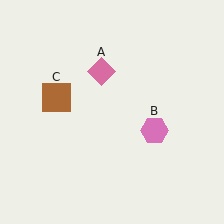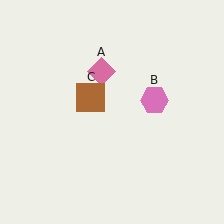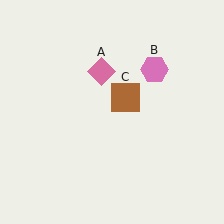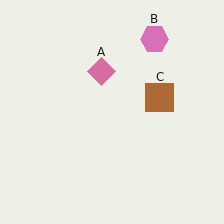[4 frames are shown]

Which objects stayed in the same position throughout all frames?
Pink diamond (object A) remained stationary.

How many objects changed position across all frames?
2 objects changed position: pink hexagon (object B), brown square (object C).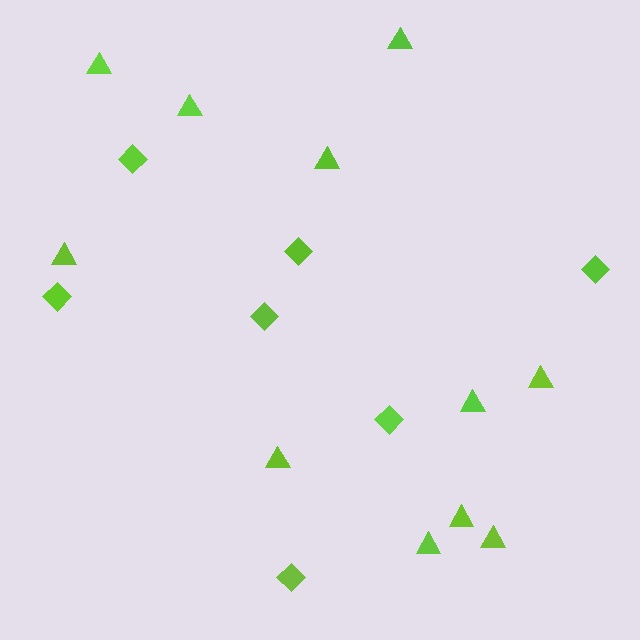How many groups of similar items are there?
There are 2 groups: one group of triangles (11) and one group of diamonds (7).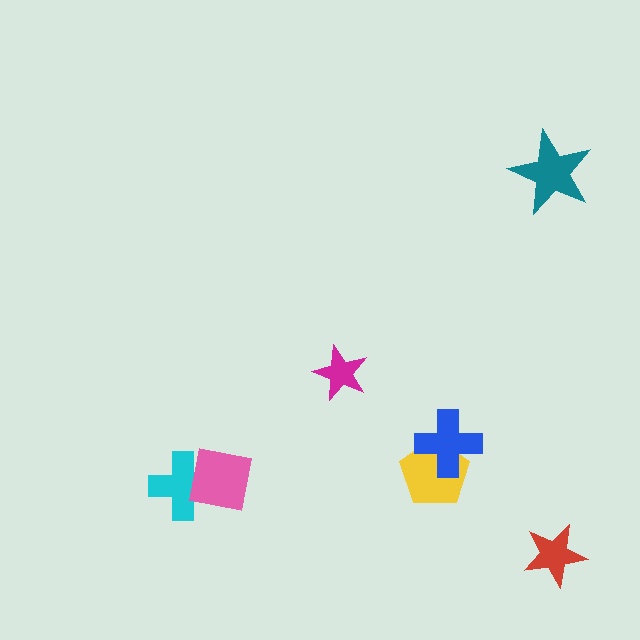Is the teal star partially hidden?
No, no other shape covers it.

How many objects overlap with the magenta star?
0 objects overlap with the magenta star.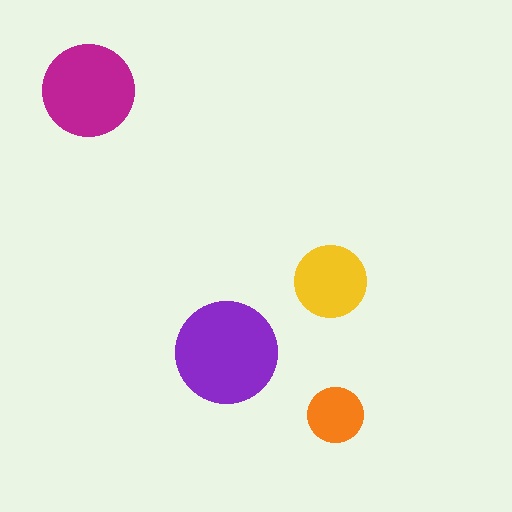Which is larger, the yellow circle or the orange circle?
The yellow one.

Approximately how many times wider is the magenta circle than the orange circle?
About 1.5 times wider.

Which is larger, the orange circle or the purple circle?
The purple one.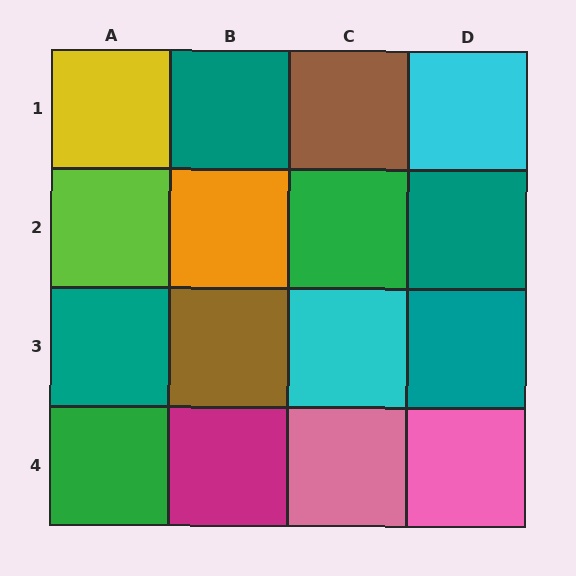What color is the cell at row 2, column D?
Teal.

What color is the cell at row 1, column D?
Cyan.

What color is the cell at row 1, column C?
Brown.